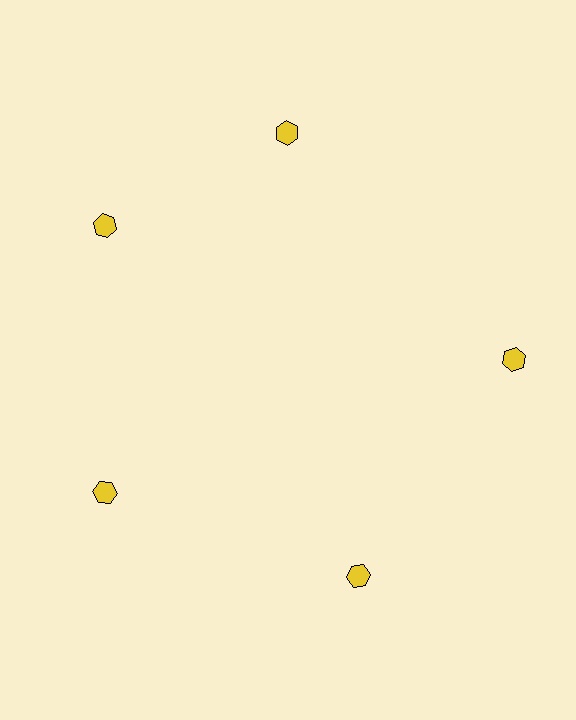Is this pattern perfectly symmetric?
No. The 5 yellow hexagons are arranged in a ring, but one element near the 1 o'clock position is rotated out of alignment along the ring, breaking the 5-fold rotational symmetry.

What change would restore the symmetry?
The symmetry would be restored by rotating it back into even spacing with its neighbors so that all 5 hexagons sit at equal angles and equal distance from the center.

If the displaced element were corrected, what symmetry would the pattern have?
It would have 5-fold rotational symmetry — the pattern would map onto itself every 72 degrees.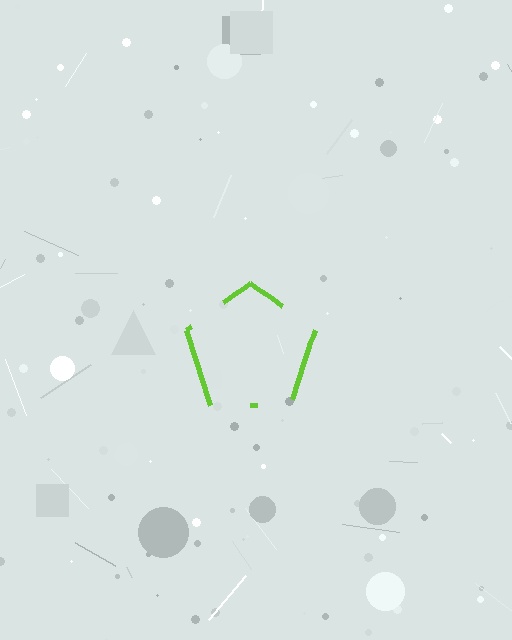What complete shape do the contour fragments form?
The contour fragments form a pentagon.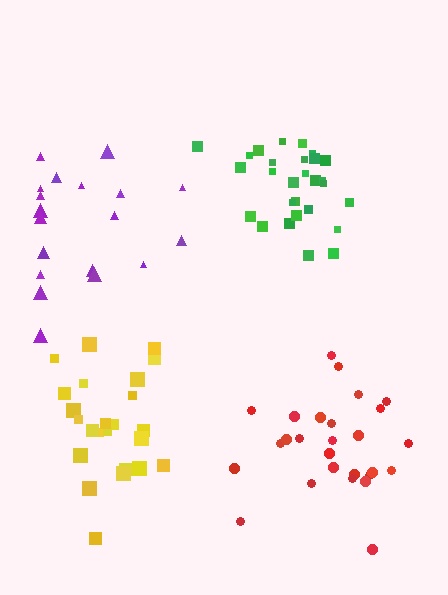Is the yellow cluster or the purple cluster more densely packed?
Yellow.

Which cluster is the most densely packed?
Green.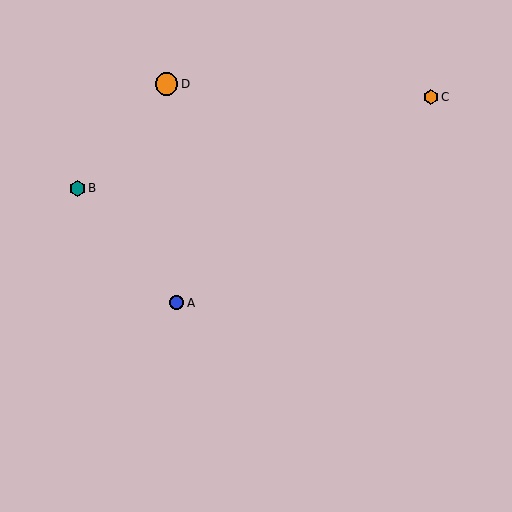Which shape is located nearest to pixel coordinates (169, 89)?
The orange circle (labeled D) at (167, 84) is nearest to that location.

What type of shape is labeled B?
Shape B is a teal hexagon.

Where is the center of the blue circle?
The center of the blue circle is at (177, 303).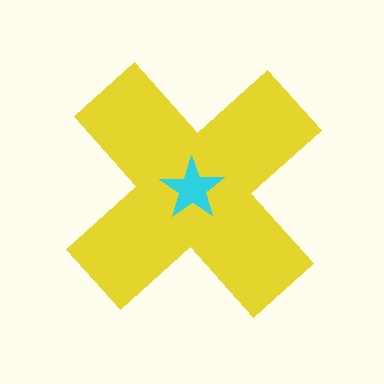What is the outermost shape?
The yellow cross.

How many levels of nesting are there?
2.